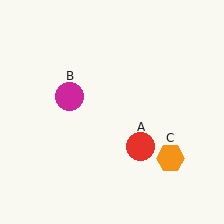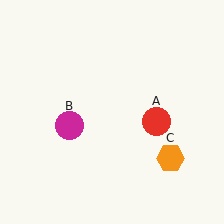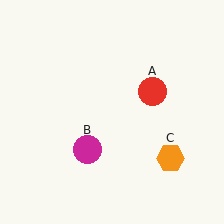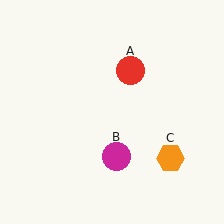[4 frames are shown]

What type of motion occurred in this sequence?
The red circle (object A), magenta circle (object B) rotated counterclockwise around the center of the scene.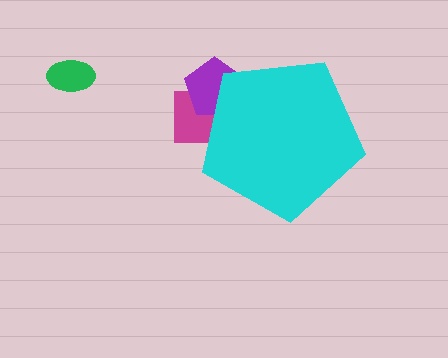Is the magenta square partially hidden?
Yes, the magenta square is partially hidden behind the cyan pentagon.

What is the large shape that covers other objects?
A cyan pentagon.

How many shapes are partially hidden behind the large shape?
2 shapes are partially hidden.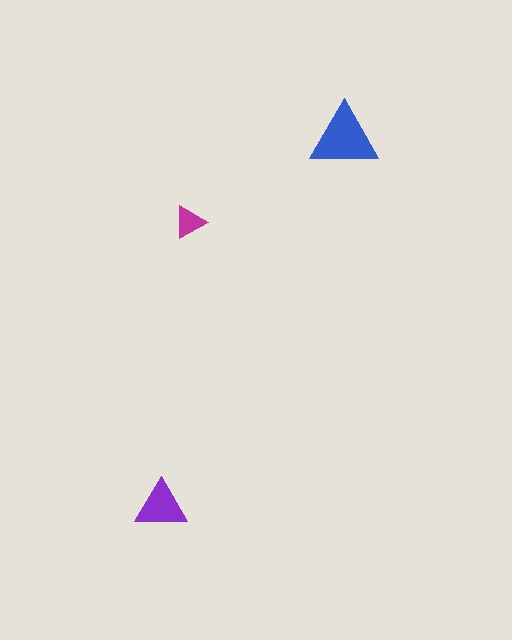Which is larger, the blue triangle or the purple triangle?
The blue one.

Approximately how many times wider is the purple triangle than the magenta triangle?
About 1.5 times wider.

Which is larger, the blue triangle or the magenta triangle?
The blue one.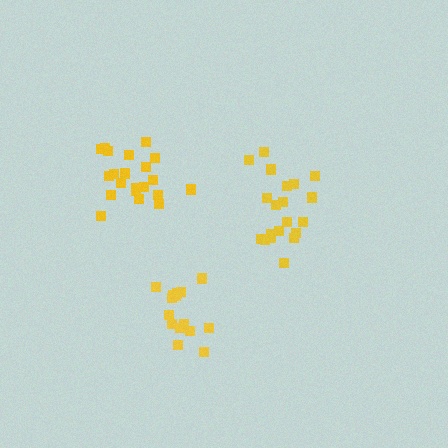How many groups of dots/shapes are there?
There are 3 groups.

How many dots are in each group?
Group 1: 15 dots, Group 2: 20 dots, Group 3: 21 dots (56 total).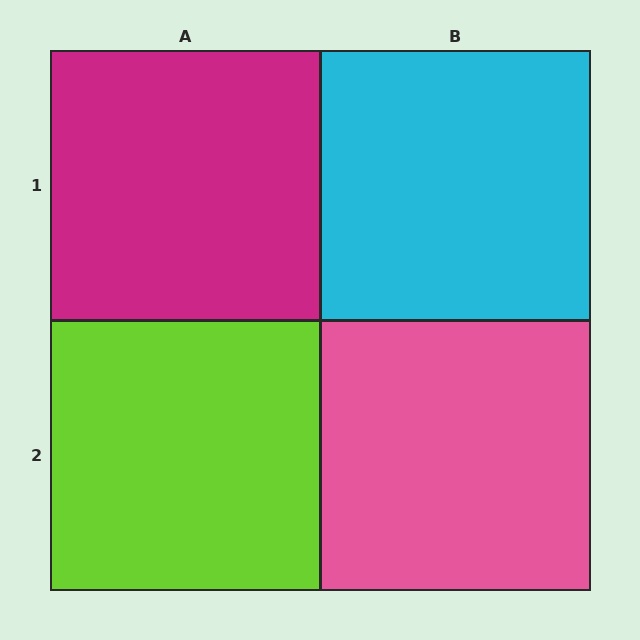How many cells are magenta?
1 cell is magenta.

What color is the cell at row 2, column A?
Lime.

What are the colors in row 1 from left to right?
Magenta, cyan.